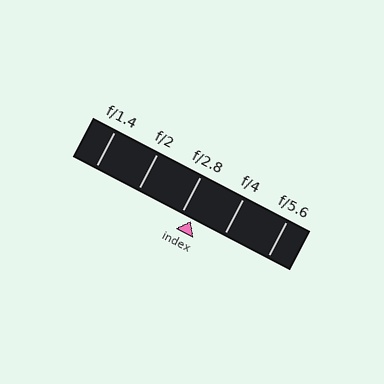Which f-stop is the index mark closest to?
The index mark is closest to f/2.8.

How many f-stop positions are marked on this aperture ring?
There are 5 f-stop positions marked.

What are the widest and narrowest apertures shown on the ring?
The widest aperture shown is f/1.4 and the narrowest is f/5.6.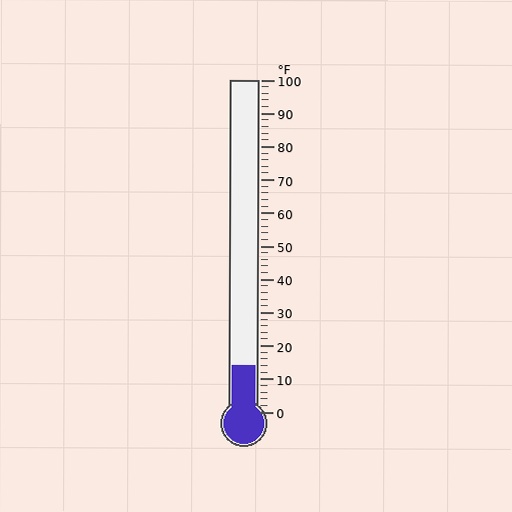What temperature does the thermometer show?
The thermometer shows approximately 14°F.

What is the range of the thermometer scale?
The thermometer scale ranges from 0°F to 100°F.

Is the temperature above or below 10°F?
The temperature is above 10°F.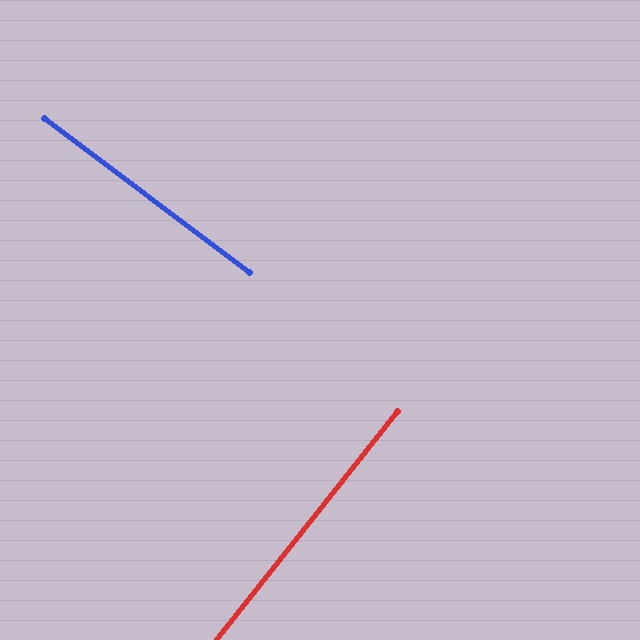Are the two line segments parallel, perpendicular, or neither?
Perpendicular — they meet at approximately 88°.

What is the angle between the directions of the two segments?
Approximately 88 degrees.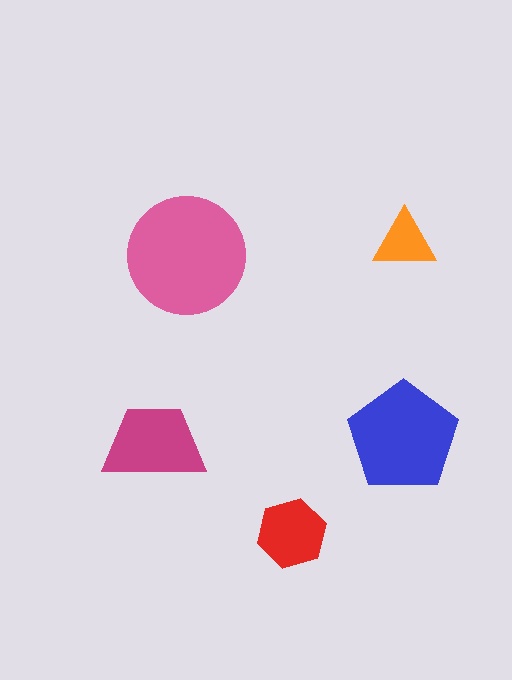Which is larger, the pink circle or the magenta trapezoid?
The pink circle.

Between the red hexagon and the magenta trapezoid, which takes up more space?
The magenta trapezoid.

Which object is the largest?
The pink circle.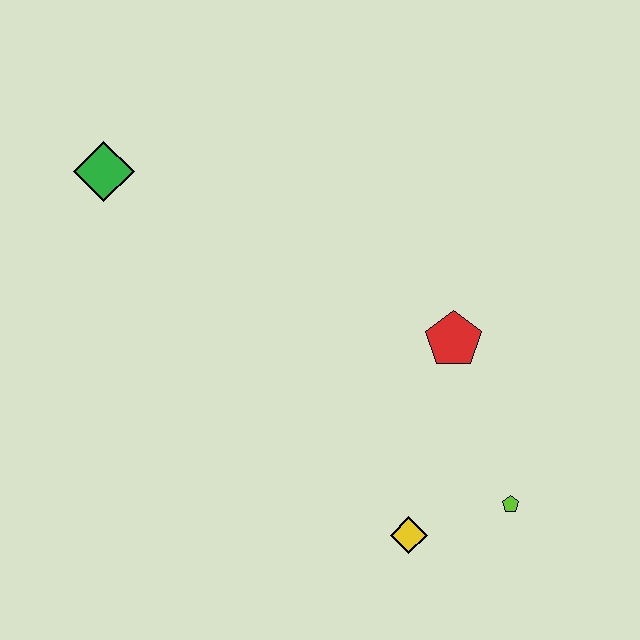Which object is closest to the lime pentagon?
The yellow diamond is closest to the lime pentagon.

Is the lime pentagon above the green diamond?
No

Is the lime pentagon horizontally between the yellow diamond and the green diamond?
No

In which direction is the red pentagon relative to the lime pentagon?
The red pentagon is above the lime pentagon.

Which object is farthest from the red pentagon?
The green diamond is farthest from the red pentagon.